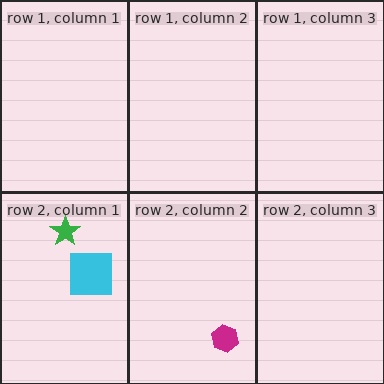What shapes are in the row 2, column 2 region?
The magenta hexagon.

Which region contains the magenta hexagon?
The row 2, column 2 region.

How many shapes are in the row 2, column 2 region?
1.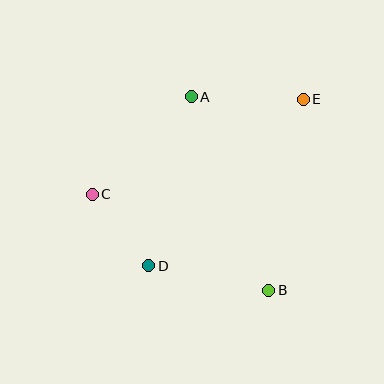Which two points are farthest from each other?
Points C and E are farthest from each other.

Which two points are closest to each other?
Points C and D are closest to each other.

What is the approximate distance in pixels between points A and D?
The distance between A and D is approximately 175 pixels.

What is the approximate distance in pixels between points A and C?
The distance between A and C is approximately 139 pixels.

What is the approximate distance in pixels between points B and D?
The distance between B and D is approximately 122 pixels.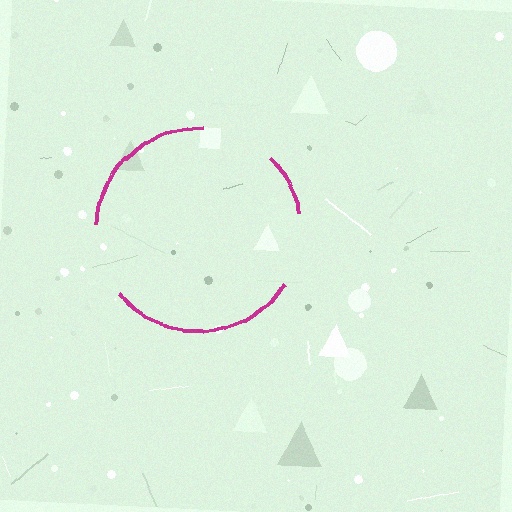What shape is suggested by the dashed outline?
The dashed outline suggests a circle.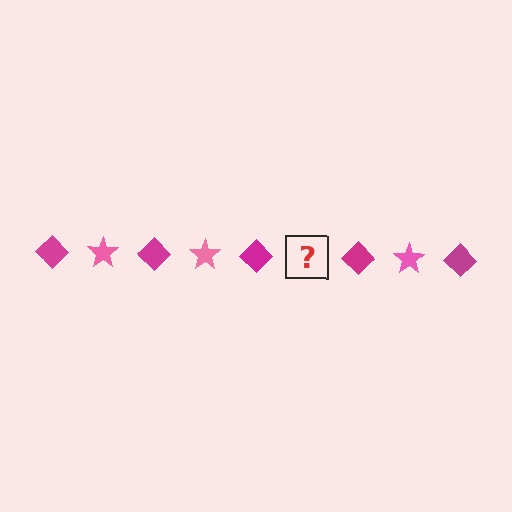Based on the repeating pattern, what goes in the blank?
The blank should be a pink star.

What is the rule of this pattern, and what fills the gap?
The rule is that the pattern alternates between magenta diamond and pink star. The gap should be filled with a pink star.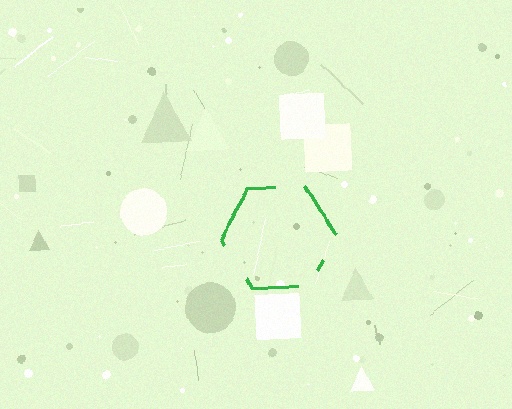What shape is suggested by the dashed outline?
The dashed outline suggests a hexagon.